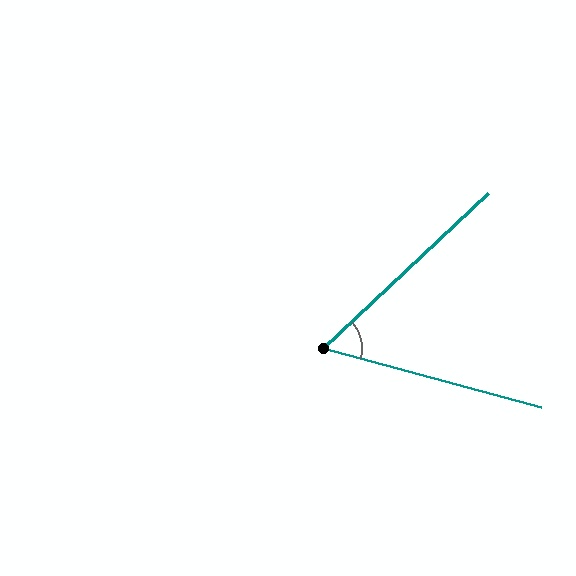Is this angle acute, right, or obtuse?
It is acute.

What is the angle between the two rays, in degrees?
Approximately 58 degrees.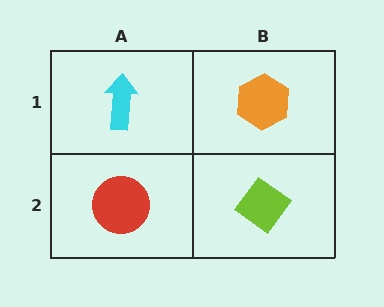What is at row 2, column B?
A lime diamond.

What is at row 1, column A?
A cyan arrow.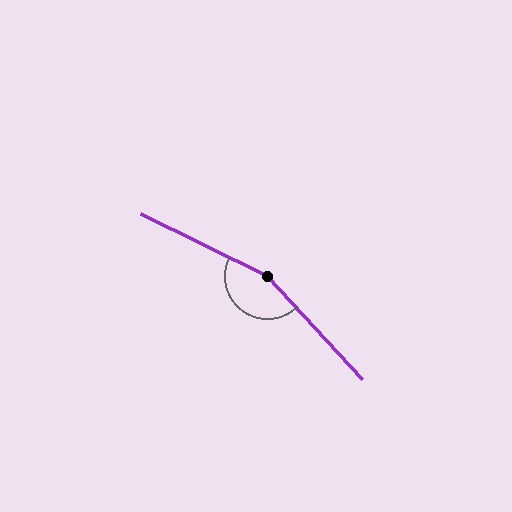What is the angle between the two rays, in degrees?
Approximately 159 degrees.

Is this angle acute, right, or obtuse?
It is obtuse.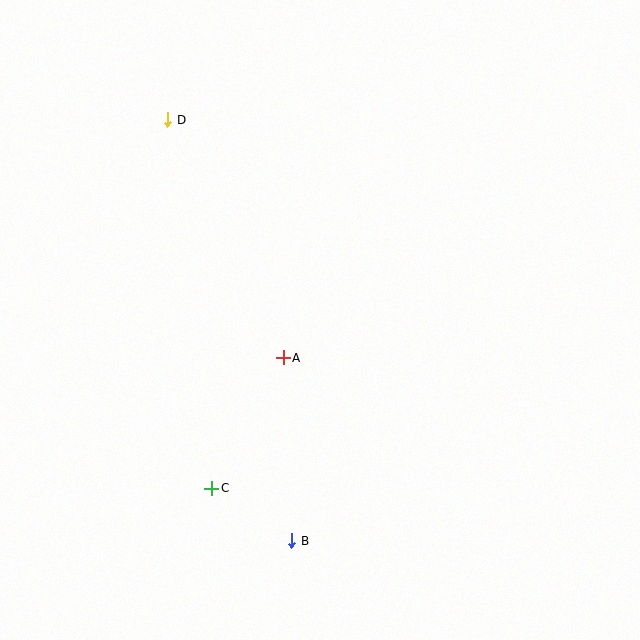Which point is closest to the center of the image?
Point A at (283, 358) is closest to the center.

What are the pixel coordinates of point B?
Point B is at (292, 541).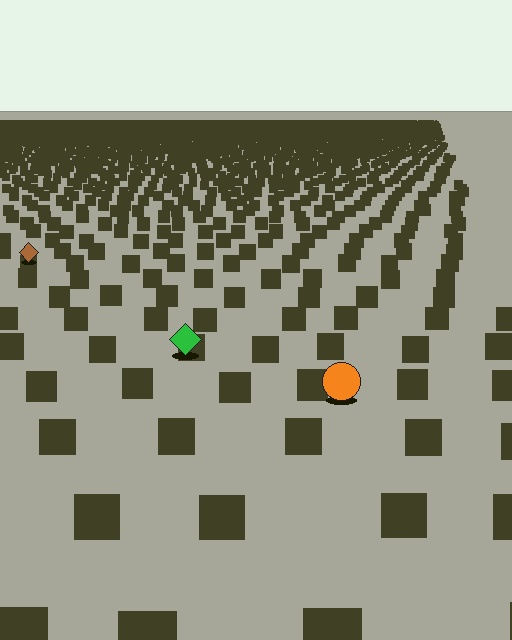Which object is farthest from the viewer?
The brown diamond is farthest from the viewer. It appears smaller and the ground texture around it is denser.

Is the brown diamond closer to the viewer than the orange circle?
No. The orange circle is closer — you can tell from the texture gradient: the ground texture is coarser near it.